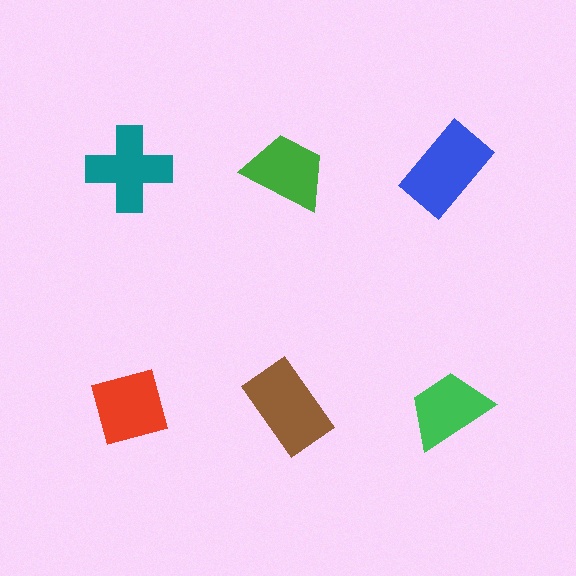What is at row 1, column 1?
A teal cross.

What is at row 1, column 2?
A green trapezoid.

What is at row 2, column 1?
A red square.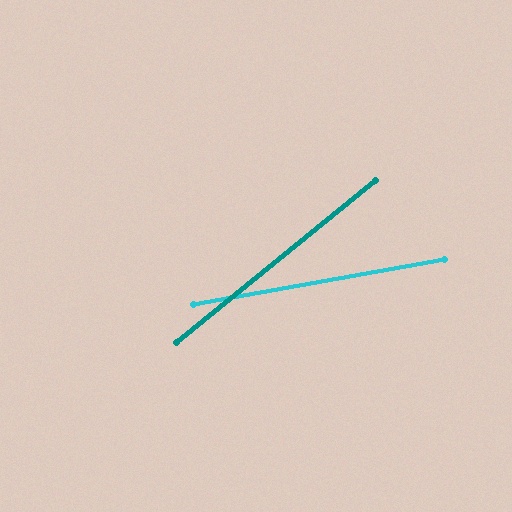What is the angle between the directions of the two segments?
Approximately 29 degrees.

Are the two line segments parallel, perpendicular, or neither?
Neither parallel nor perpendicular — they differ by about 29°.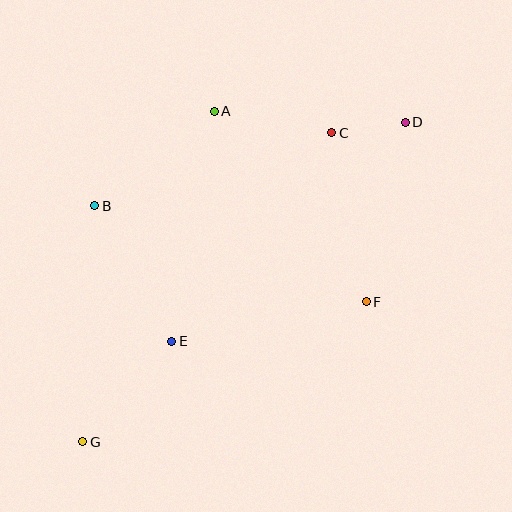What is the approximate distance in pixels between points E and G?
The distance between E and G is approximately 134 pixels.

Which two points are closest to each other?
Points C and D are closest to each other.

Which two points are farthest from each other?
Points D and G are farthest from each other.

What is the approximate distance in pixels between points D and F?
The distance between D and F is approximately 184 pixels.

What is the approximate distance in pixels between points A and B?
The distance between A and B is approximately 153 pixels.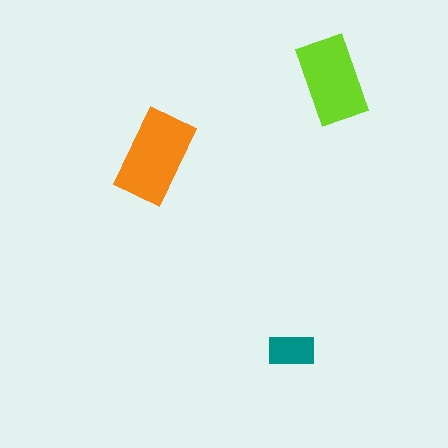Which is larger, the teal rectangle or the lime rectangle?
The lime one.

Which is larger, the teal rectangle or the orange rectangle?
The orange one.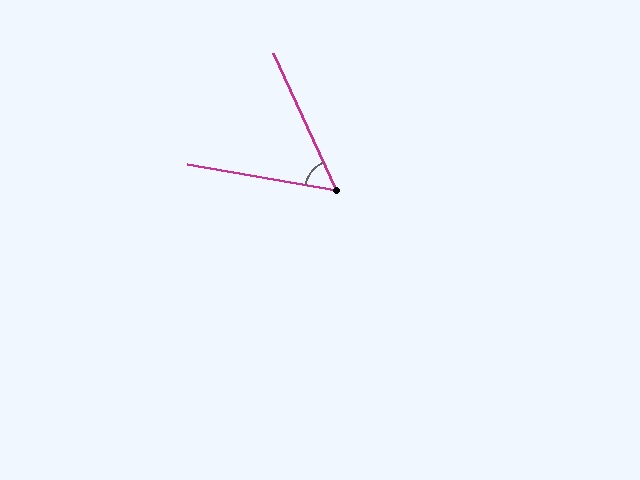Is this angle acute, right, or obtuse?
It is acute.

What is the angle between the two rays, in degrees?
Approximately 56 degrees.